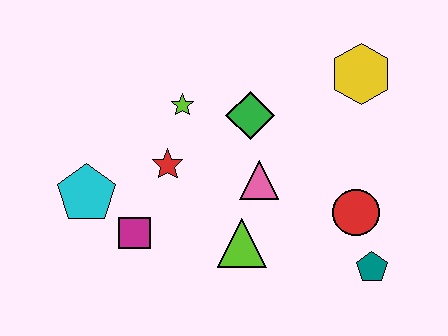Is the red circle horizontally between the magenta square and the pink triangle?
No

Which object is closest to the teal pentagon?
The red circle is closest to the teal pentagon.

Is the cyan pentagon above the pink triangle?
No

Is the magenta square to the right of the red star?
No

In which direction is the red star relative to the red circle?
The red star is to the left of the red circle.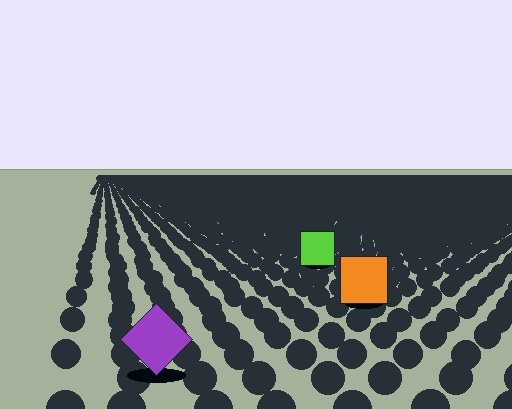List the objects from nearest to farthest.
From nearest to farthest: the purple diamond, the orange square, the lime square.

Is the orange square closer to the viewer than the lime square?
Yes. The orange square is closer — you can tell from the texture gradient: the ground texture is coarser near it.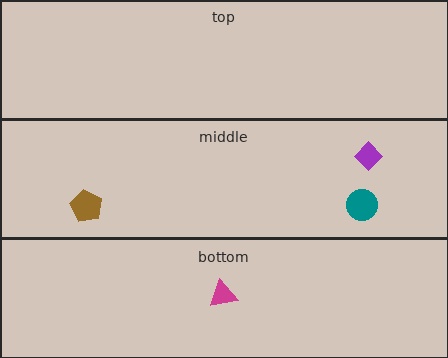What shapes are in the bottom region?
The magenta triangle.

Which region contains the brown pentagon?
The middle region.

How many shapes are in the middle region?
3.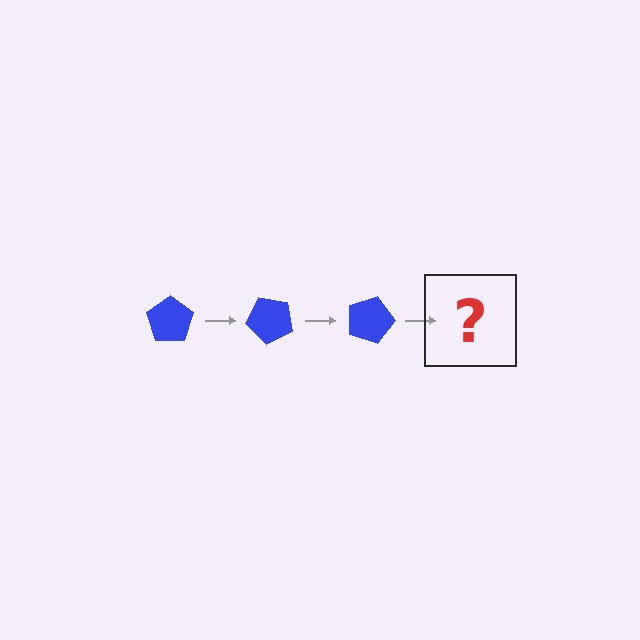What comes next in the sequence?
The next element should be a blue pentagon rotated 135 degrees.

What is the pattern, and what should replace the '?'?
The pattern is that the pentagon rotates 45 degrees each step. The '?' should be a blue pentagon rotated 135 degrees.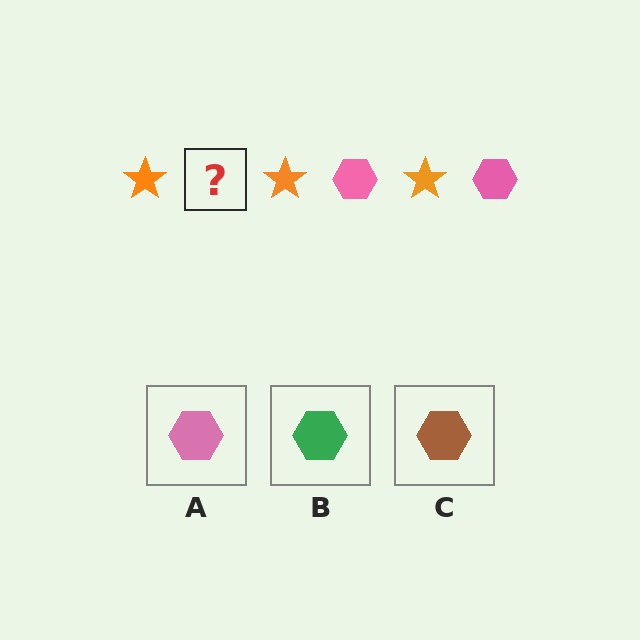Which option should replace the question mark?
Option A.